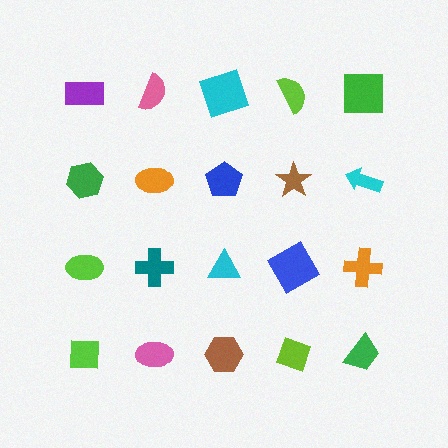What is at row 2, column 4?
A brown star.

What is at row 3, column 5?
An orange cross.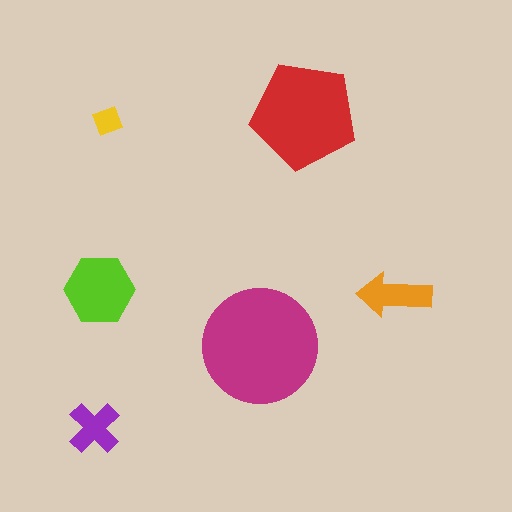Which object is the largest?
The magenta circle.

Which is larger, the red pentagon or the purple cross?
The red pentagon.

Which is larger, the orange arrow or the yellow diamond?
The orange arrow.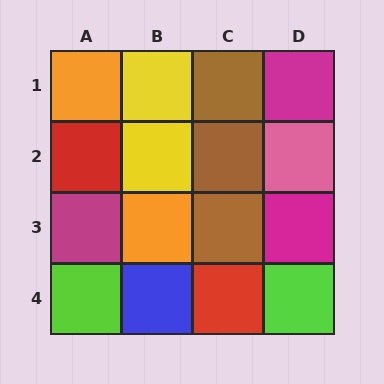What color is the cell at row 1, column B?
Yellow.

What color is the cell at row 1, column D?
Magenta.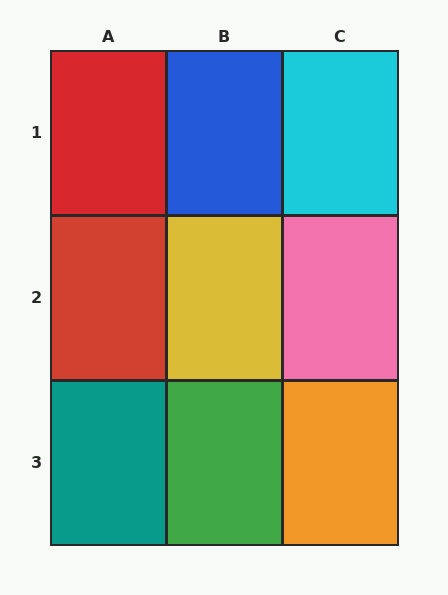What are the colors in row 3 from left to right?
Teal, green, orange.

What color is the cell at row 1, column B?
Blue.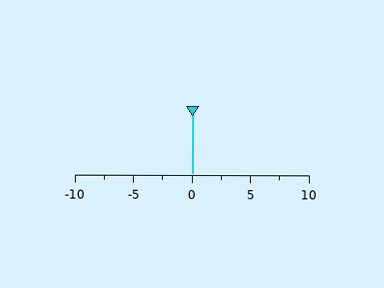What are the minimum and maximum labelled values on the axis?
The axis runs from -10 to 10.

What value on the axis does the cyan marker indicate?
The marker indicates approximately 0.